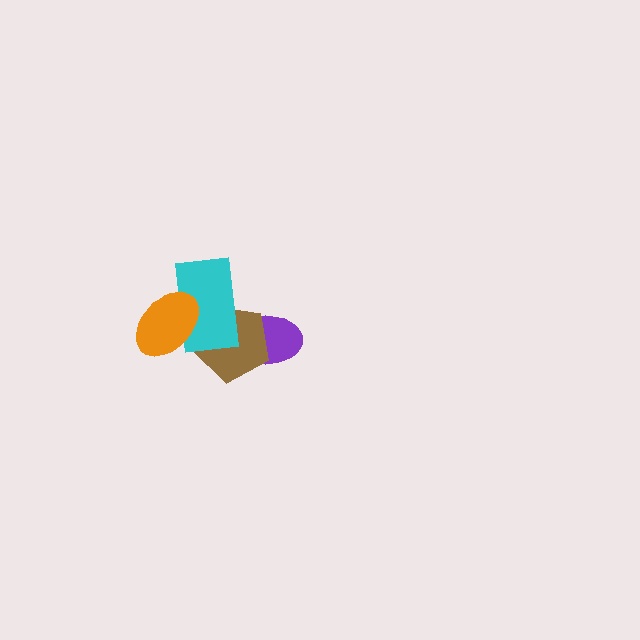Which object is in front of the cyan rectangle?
The orange ellipse is in front of the cyan rectangle.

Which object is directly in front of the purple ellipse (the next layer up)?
The brown pentagon is directly in front of the purple ellipse.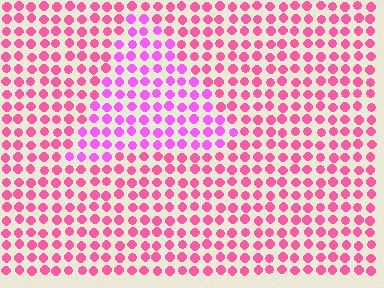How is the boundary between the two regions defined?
The boundary is defined purely by a slight shift in hue (about 32 degrees). Spacing, size, and orientation are identical on both sides.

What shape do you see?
I see a triangle.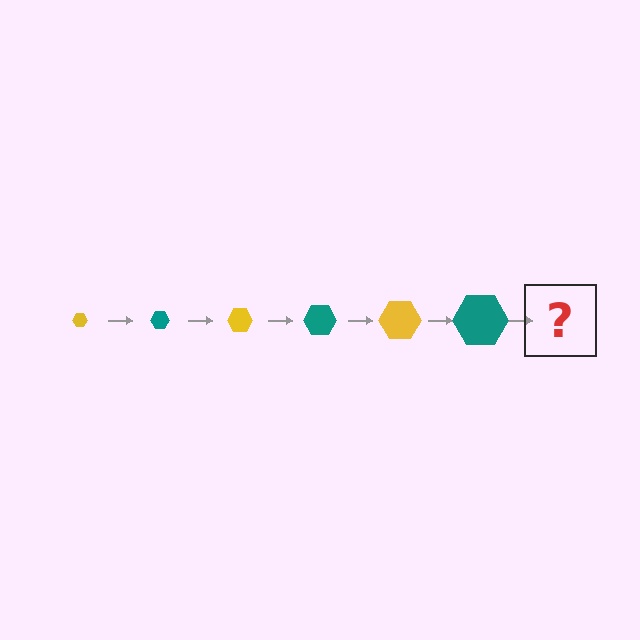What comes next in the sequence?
The next element should be a yellow hexagon, larger than the previous one.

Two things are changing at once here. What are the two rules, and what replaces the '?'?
The two rules are that the hexagon grows larger each step and the color cycles through yellow and teal. The '?' should be a yellow hexagon, larger than the previous one.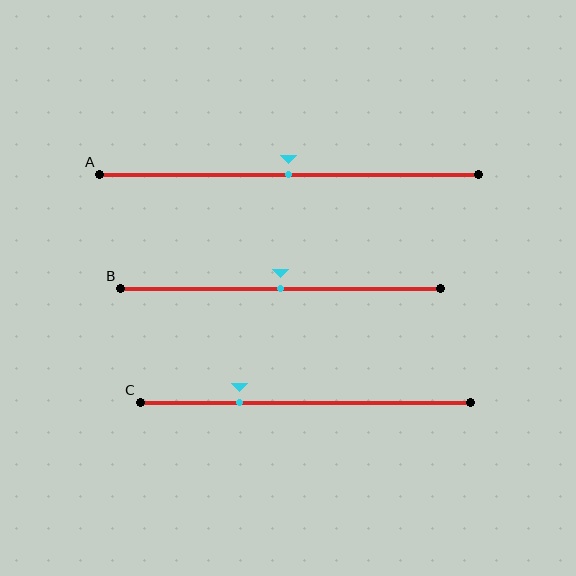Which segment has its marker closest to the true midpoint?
Segment A has its marker closest to the true midpoint.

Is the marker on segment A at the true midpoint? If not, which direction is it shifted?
Yes, the marker on segment A is at the true midpoint.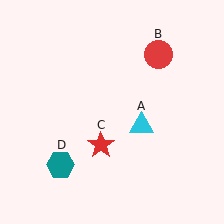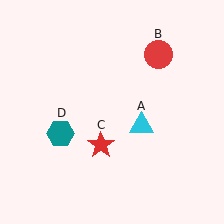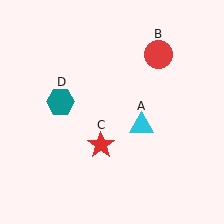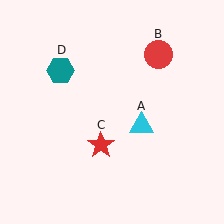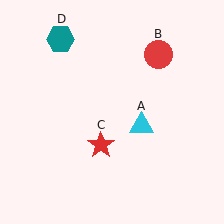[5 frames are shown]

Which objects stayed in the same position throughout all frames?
Cyan triangle (object A) and red circle (object B) and red star (object C) remained stationary.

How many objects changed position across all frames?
1 object changed position: teal hexagon (object D).